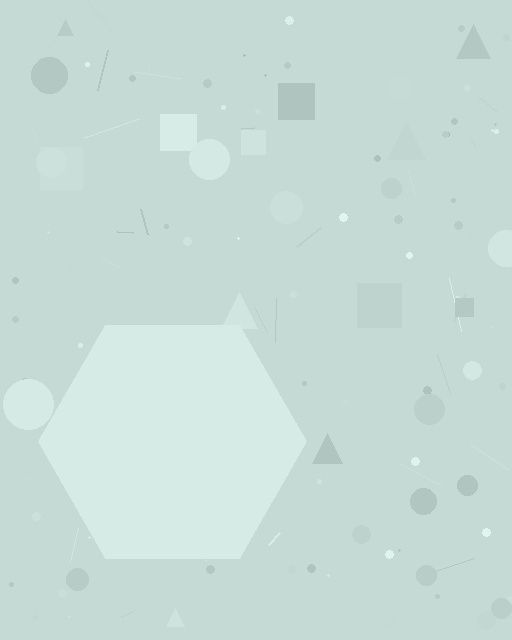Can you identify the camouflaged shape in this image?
The camouflaged shape is a hexagon.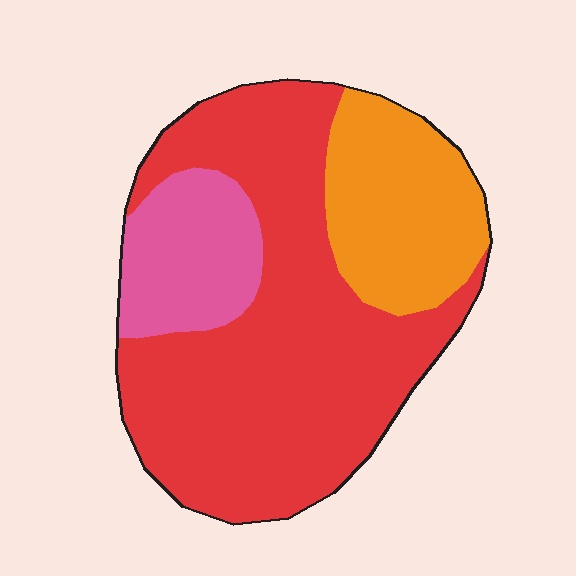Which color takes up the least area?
Pink, at roughly 15%.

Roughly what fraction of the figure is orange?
Orange takes up about one fifth (1/5) of the figure.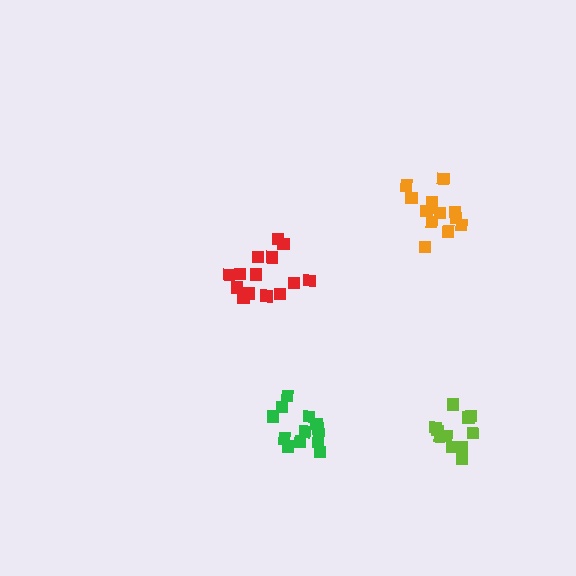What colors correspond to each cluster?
The clusters are colored: lime, red, green, orange.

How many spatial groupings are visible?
There are 4 spatial groupings.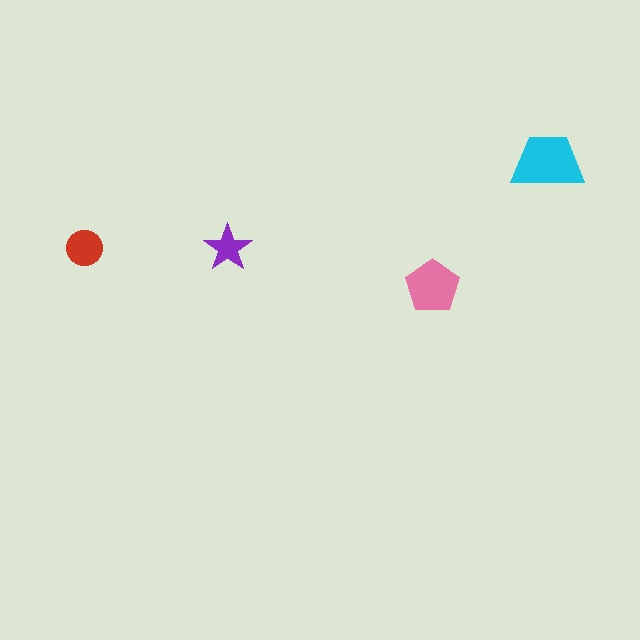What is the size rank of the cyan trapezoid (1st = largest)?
1st.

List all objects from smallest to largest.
The purple star, the red circle, the pink pentagon, the cyan trapezoid.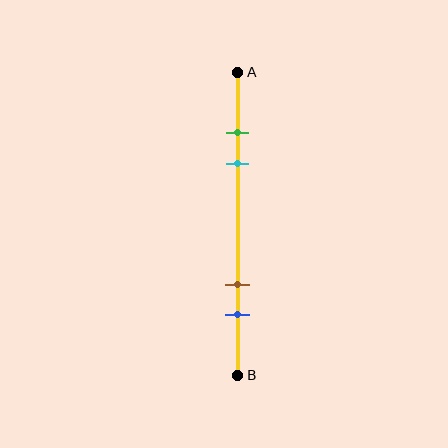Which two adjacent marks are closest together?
The green and cyan marks are the closest adjacent pair.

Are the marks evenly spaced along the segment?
No, the marks are not evenly spaced.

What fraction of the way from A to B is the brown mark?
The brown mark is approximately 70% (0.7) of the way from A to B.